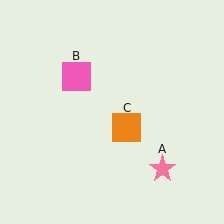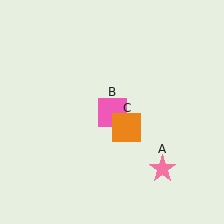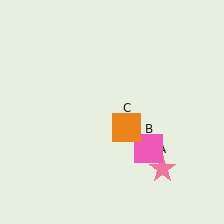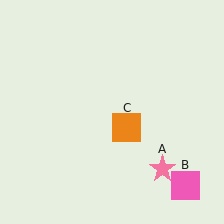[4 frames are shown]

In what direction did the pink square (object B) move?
The pink square (object B) moved down and to the right.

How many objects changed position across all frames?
1 object changed position: pink square (object B).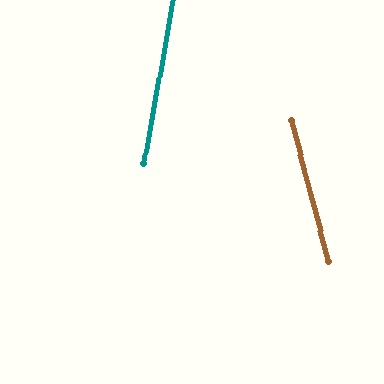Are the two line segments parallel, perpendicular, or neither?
Neither parallel nor perpendicular — they differ by about 25°.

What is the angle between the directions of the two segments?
Approximately 25 degrees.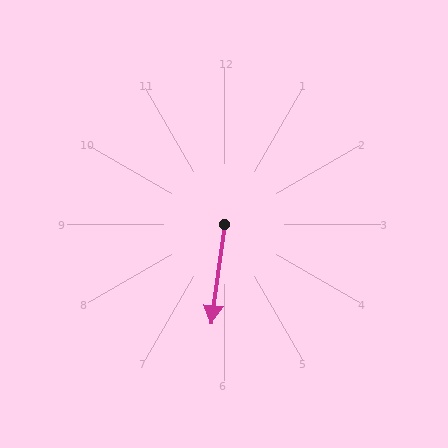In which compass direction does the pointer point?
South.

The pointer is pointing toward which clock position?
Roughly 6 o'clock.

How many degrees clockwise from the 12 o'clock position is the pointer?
Approximately 188 degrees.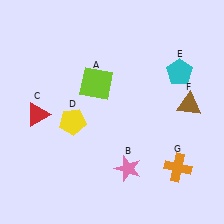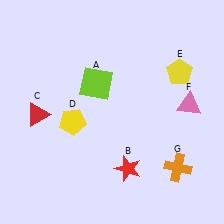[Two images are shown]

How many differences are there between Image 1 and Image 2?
There are 3 differences between the two images.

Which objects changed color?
B changed from pink to red. E changed from cyan to yellow. F changed from brown to pink.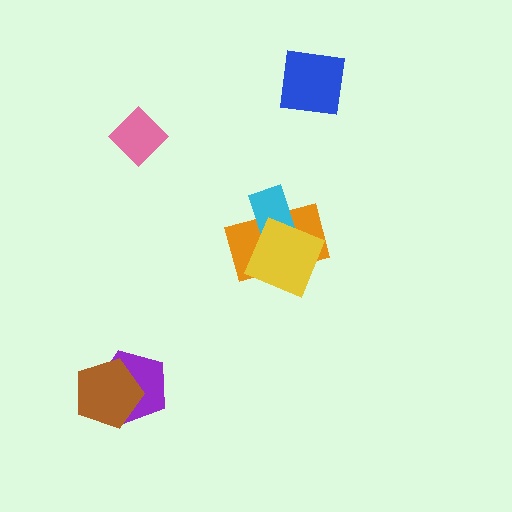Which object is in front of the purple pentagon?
The brown pentagon is in front of the purple pentagon.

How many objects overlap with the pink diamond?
0 objects overlap with the pink diamond.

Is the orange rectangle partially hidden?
Yes, it is partially covered by another shape.